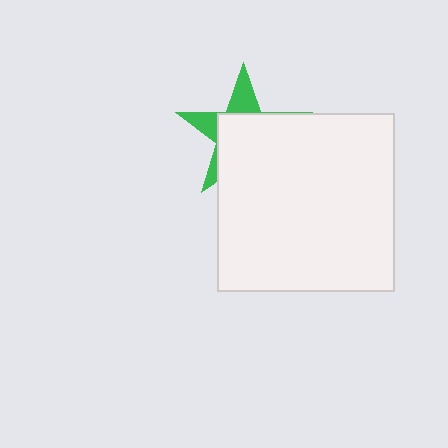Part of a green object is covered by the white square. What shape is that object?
It is a star.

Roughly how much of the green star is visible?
A small part of it is visible (roughly 34%).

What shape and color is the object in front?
The object in front is a white square.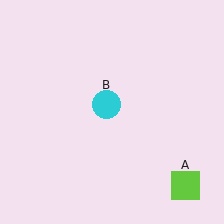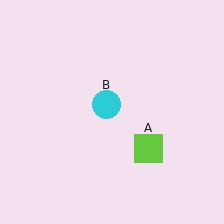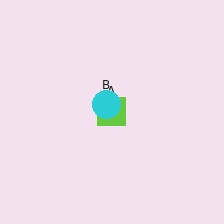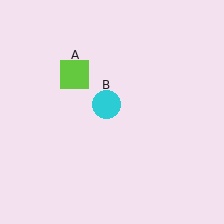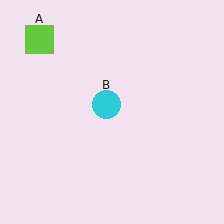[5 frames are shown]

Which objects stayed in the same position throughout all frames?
Cyan circle (object B) remained stationary.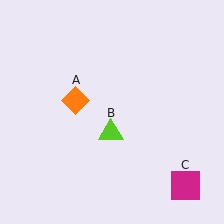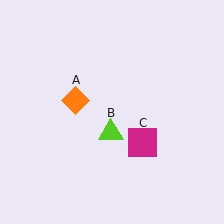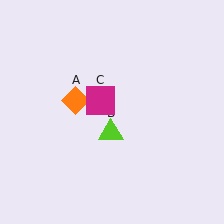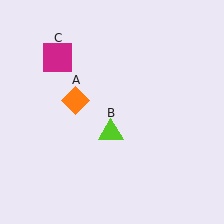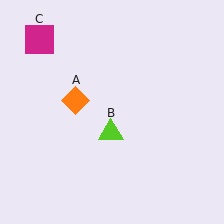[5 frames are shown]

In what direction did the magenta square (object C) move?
The magenta square (object C) moved up and to the left.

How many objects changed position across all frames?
1 object changed position: magenta square (object C).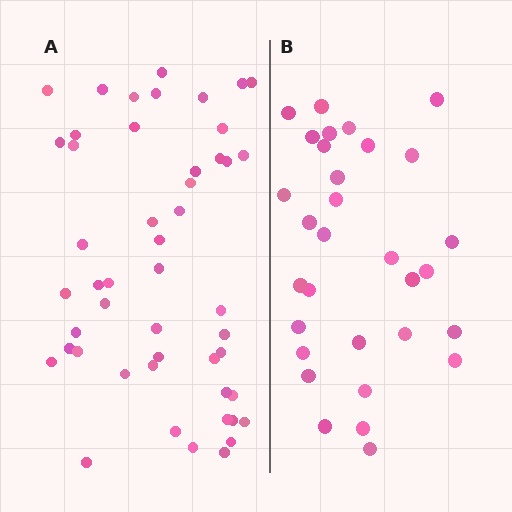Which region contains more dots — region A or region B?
Region A (the left region) has more dots.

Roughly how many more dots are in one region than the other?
Region A has approximately 20 more dots than region B.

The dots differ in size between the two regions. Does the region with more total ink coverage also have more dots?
No. Region B has more total ink coverage because its dots are larger, but region A actually contains more individual dots. Total area can be misleading — the number of items is what matters here.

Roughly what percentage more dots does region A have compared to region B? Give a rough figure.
About 60% more.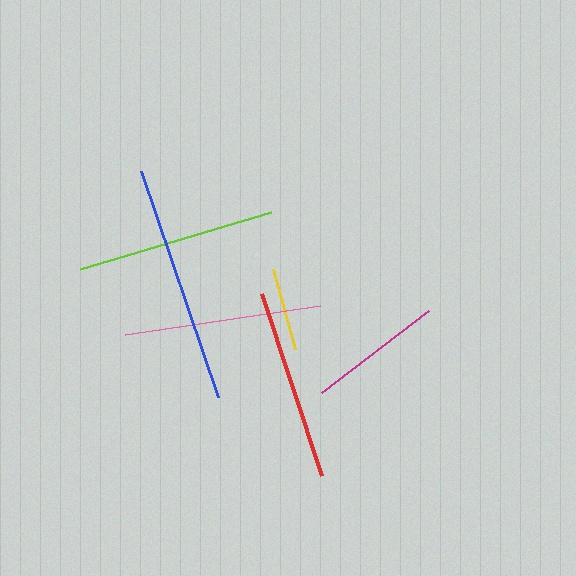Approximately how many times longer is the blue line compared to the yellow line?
The blue line is approximately 2.9 times the length of the yellow line.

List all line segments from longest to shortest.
From longest to shortest: blue, lime, pink, red, magenta, yellow.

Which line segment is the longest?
The blue line is the longest at approximately 238 pixels.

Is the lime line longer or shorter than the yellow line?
The lime line is longer than the yellow line.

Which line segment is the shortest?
The yellow line is the shortest at approximately 83 pixels.